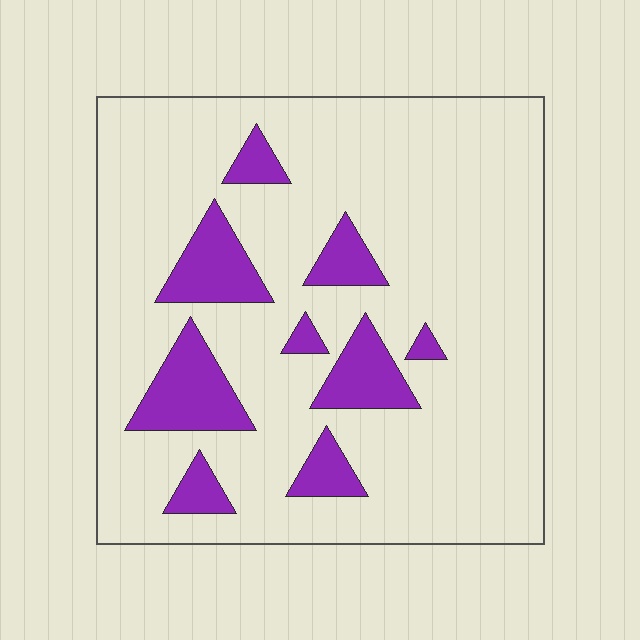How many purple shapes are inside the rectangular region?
9.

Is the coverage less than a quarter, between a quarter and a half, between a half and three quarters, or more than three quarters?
Less than a quarter.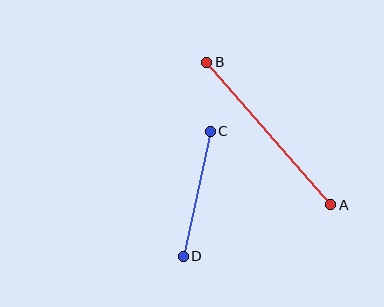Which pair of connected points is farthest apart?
Points A and B are farthest apart.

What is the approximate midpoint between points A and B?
The midpoint is at approximately (269, 134) pixels.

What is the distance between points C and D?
The distance is approximately 128 pixels.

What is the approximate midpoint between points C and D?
The midpoint is at approximately (197, 194) pixels.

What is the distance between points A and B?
The distance is approximately 189 pixels.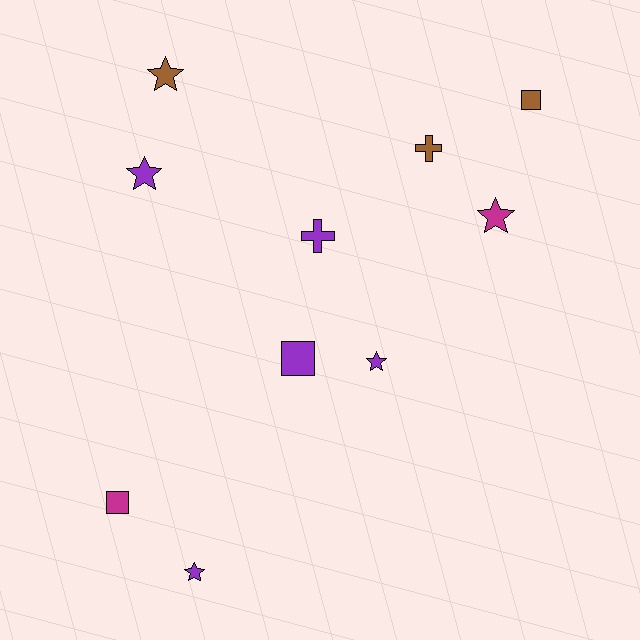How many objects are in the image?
There are 10 objects.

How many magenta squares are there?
There is 1 magenta square.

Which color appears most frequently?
Purple, with 5 objects.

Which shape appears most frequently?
Star, with 5 objects.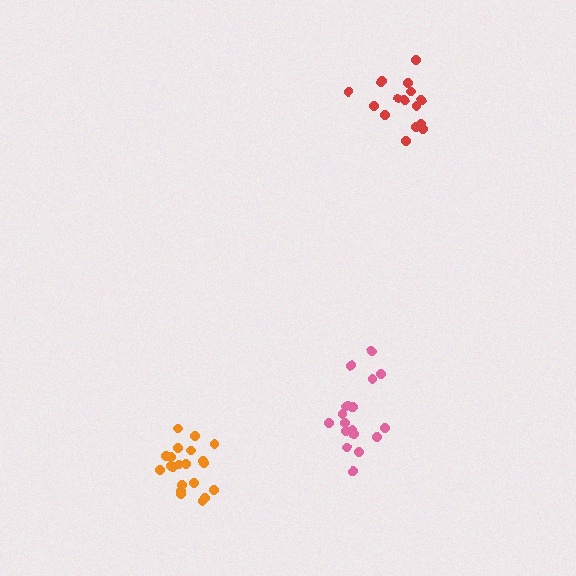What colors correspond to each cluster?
The clusters are colored: orange, pink, red.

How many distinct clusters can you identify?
There are 3 distinct clusters.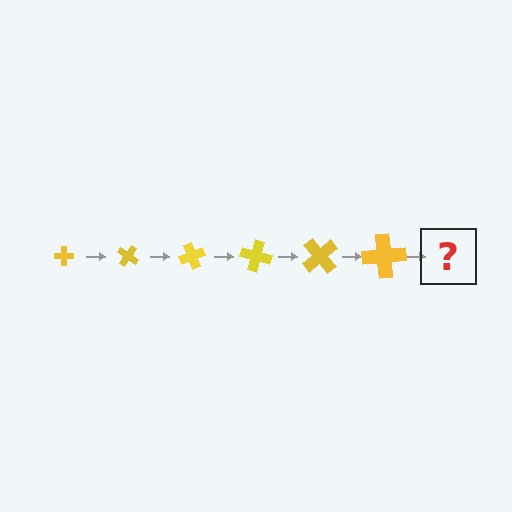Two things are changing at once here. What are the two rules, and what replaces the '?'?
The two rules are that the cross grows larger each step and it rotates 35 degrees each step. The '?' should be a cross, larger than the previous one and rotated 210 degrees from the start.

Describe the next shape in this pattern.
It should be a cross, larger than the previous one and rotated 210 degrees from the start.